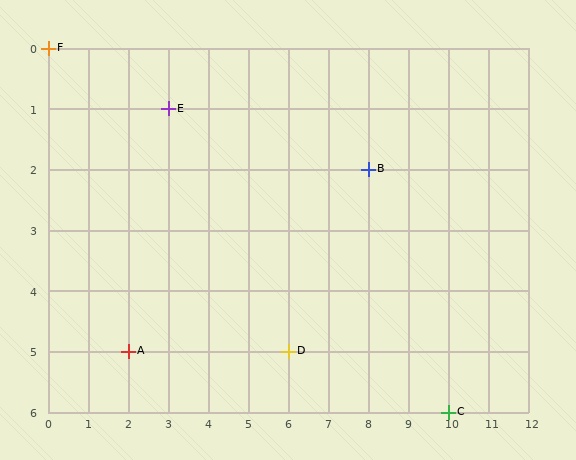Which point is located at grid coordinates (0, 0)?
Point F is at (0, 0).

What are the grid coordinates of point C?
Point C is at grid coordinates (10, 6).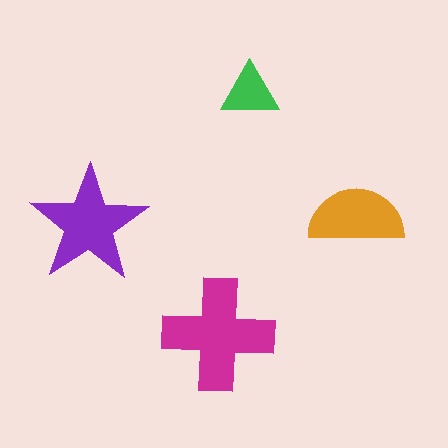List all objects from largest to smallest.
The magenta cross, the purple star, the orange semicircle, the green triangle.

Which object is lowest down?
The magenta cross is bottommost.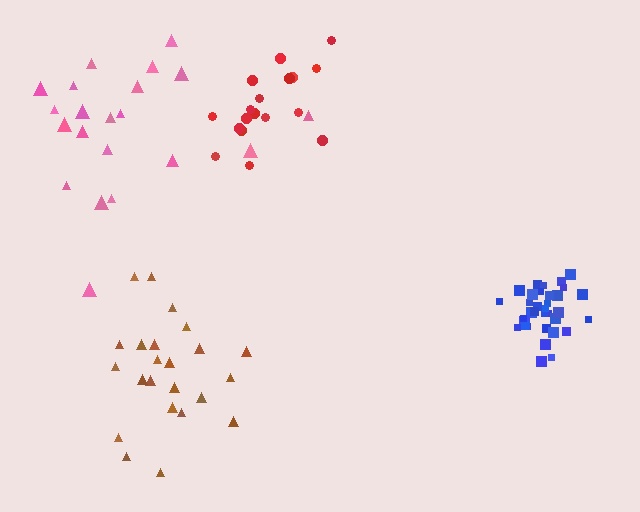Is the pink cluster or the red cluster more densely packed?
Red.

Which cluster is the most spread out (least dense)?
Pink.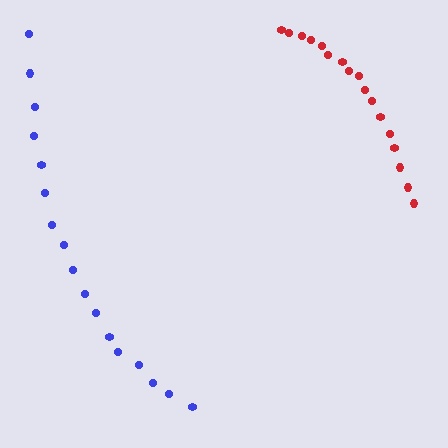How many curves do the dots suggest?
There are 2 distinct paths.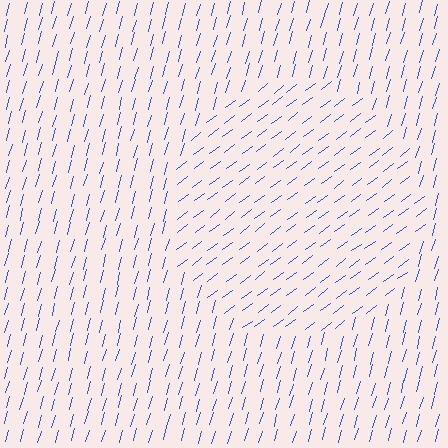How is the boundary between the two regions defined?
The boundary is defined purely by a change in line orientation (approximately 37 degrees difference). All lines are the same color and thickness.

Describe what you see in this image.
The image is filled with small blue line segments. A circle region in the image has lines oriented differently from the surrounding lines, creating a visible texture boundary.